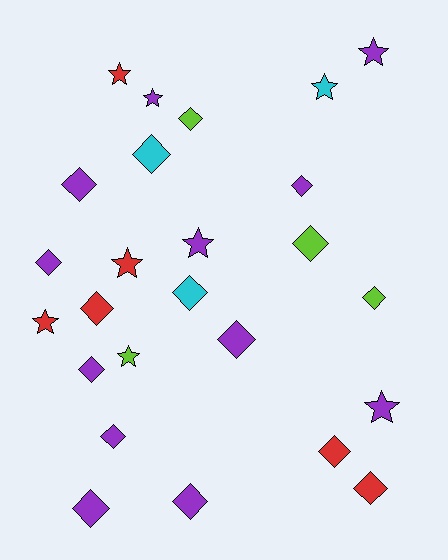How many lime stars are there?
There is 1 lime star.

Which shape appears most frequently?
Diamond, with 16 objects.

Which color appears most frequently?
Purple, with 12 objects.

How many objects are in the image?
There are 25 objects.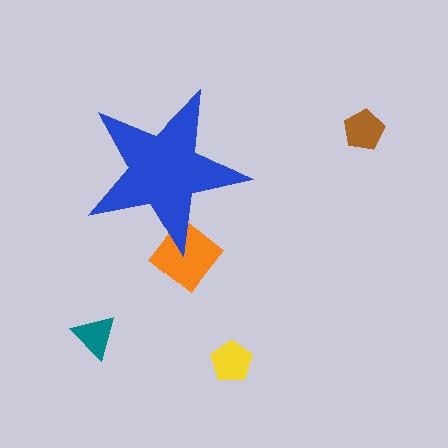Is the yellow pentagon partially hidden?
No, the yellow pentagon is fully visible.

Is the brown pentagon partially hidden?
No, the brown pentagon is fully visible.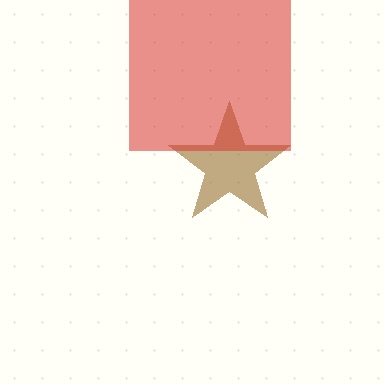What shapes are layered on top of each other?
The layered shapes are: a brown star, a red square.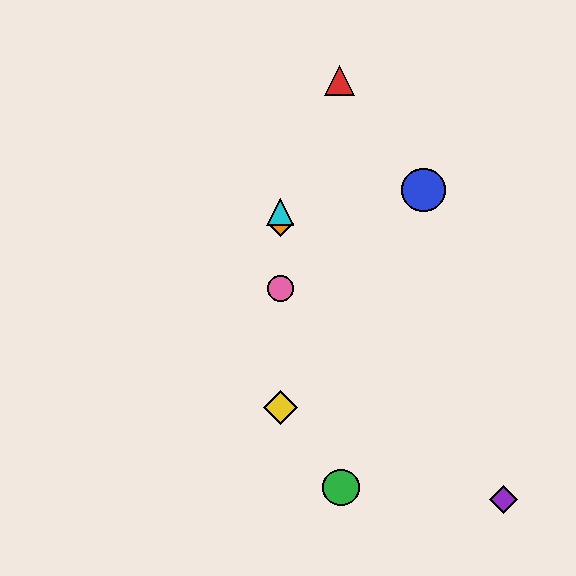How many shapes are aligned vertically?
4 shapes (the yellow diamond, the orange diamond, the cyan triangle, the pink circle) are aligned vertically.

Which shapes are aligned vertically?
The yellow diamond, the orange diamond, the cyan triangle, the pink circle are aligned vertically.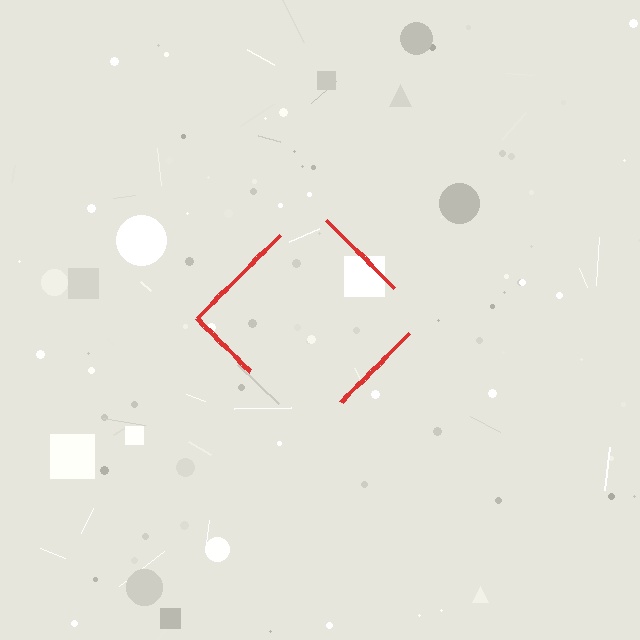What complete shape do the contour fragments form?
The contour fragments form a diamond.